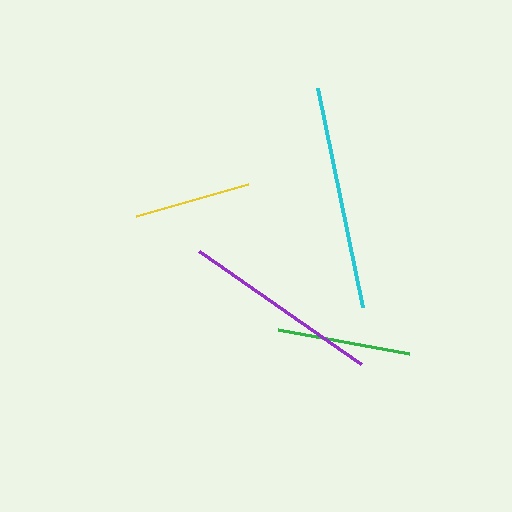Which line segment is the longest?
The cyan line is the longest at approximately 223 pixels.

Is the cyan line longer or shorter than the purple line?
The cyan line is longer than the purple line.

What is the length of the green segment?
The green segment is approximately 134 pixels long.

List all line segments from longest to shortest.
From longest to shortest: cyan, purple, green, yellow.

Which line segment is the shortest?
The yellow line is the shortest at approximately 117 pixels.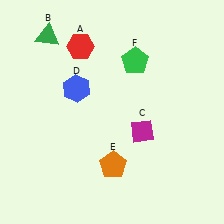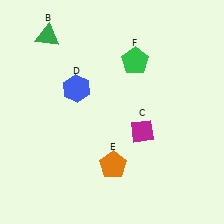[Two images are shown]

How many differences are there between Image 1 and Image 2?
There is 1 difference between the two images.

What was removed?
The red hexagon (A) was removed in Image 2.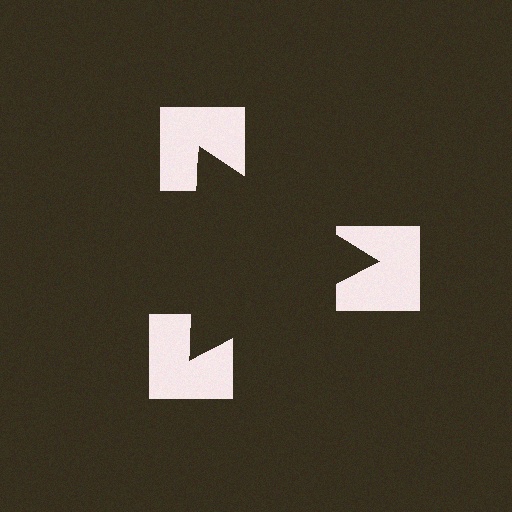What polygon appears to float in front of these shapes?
An illusory triangle — its edges are inferred from the aligned wedge cuts in the notched squares, not physically drawn.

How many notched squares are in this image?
There are 3 — one at each vertex of the illusory triangle.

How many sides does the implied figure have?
3 sides.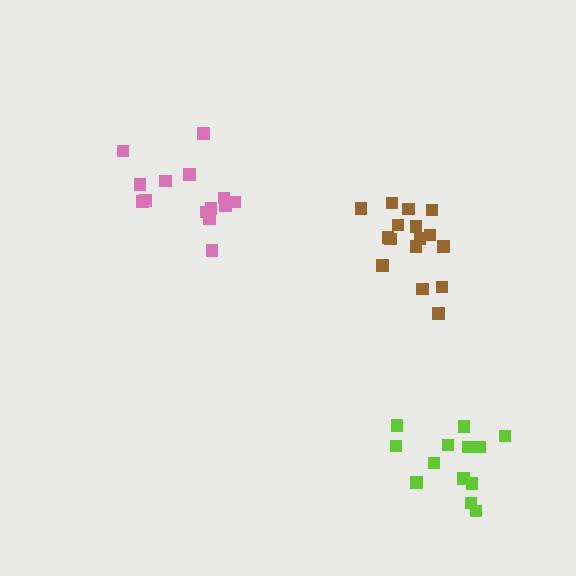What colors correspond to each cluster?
The clusters are colored: lime, brown, pink.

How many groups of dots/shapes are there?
There are 3 groups.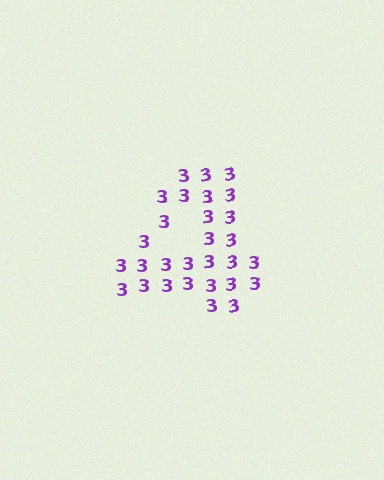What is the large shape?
The large shape is the digit 4.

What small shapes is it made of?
It is made of small digit 3's.